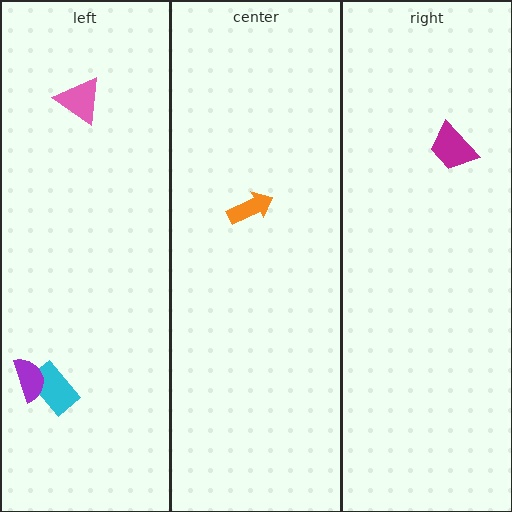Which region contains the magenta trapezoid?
The right region.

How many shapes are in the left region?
3.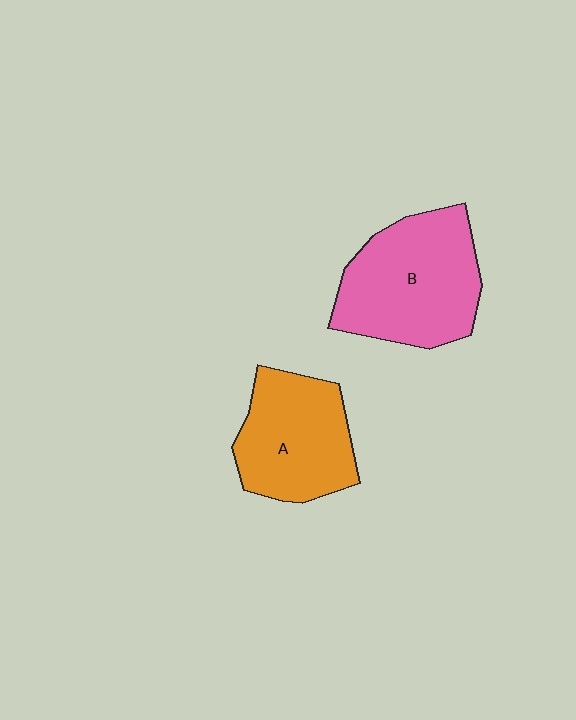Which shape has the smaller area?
Shape A (orange).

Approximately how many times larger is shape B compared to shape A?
Approximately 1.2 times.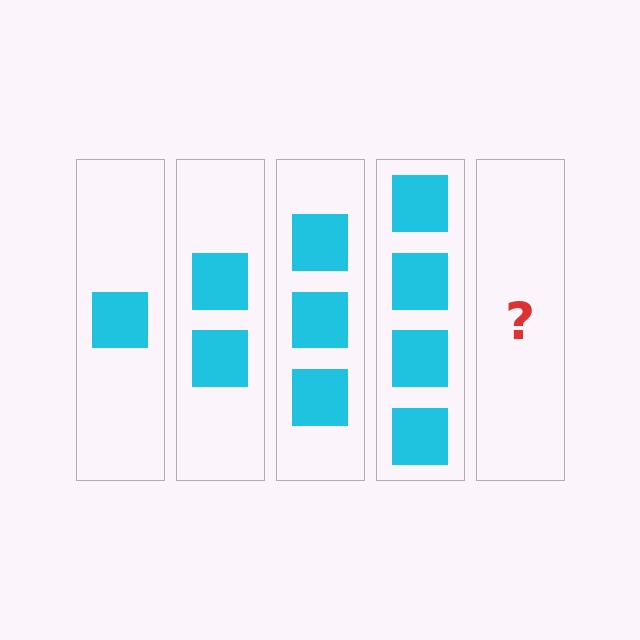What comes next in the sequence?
The next element should be 5 squares.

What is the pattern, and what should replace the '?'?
The pattern is that each step adds one more square. The '?' should be 5 squares.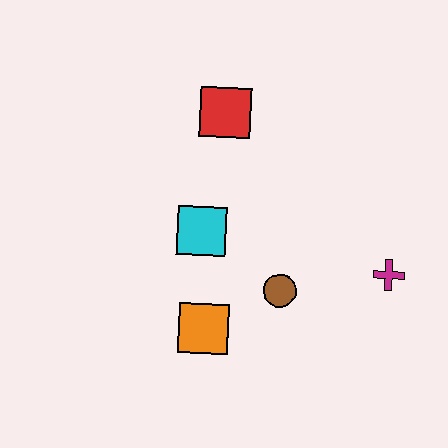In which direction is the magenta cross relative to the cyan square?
The magenta cross is to the right of the cyan square.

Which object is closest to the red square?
The cyan square is closest to the red square.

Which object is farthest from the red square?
The magenta cross is farthest from the red square.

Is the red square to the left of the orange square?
No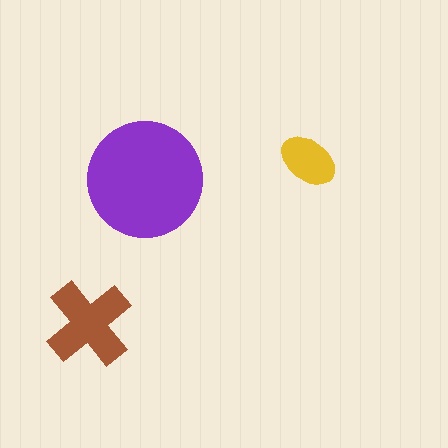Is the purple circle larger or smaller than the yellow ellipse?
Larger.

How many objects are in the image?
There are 3 objects in the image.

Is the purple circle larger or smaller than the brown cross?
Larger.